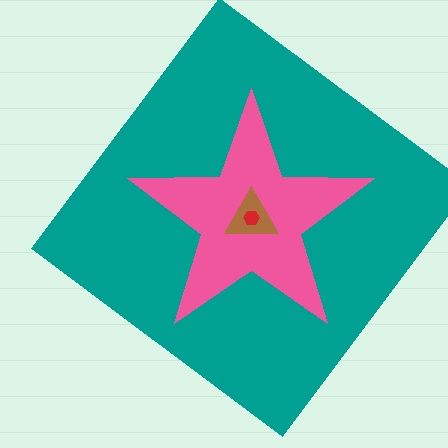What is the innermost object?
The red hexagon.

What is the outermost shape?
The teal diamond.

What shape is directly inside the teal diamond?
The pink star.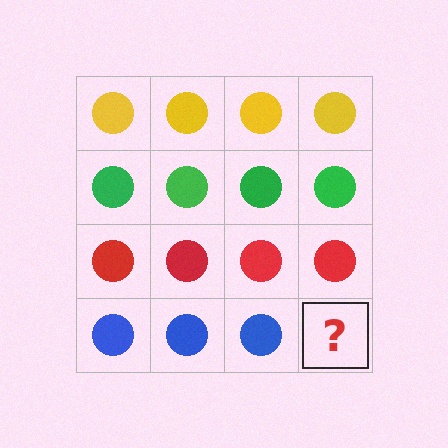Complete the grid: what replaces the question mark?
The question mark should be replaced with a blue circle.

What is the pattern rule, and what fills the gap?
The rule is that each row has a consistent color. The gap should be filled with a blue circle.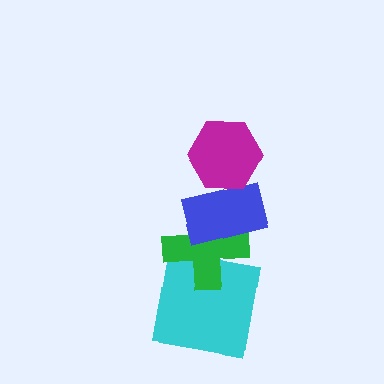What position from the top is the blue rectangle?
The blue rectangle is 2nd from the top.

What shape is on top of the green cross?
The blue rectangle is on top of the green cross.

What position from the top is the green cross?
The green cross is 3rd from the top.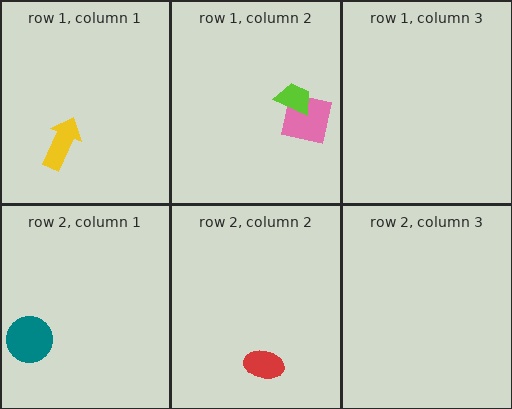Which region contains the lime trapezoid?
The row 1, column 2 region.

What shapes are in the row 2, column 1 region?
The teal circle.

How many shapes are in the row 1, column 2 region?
2.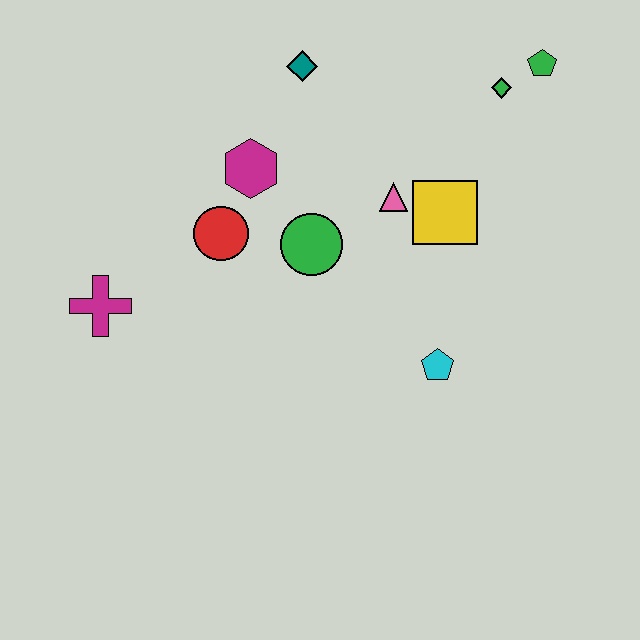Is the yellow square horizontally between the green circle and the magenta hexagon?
No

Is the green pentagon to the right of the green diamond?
Yes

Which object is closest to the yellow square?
The pink triangle is closest to the yellow square.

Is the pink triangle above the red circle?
Yes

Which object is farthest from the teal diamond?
The cyan pentagon is farthest from the teal diamond.